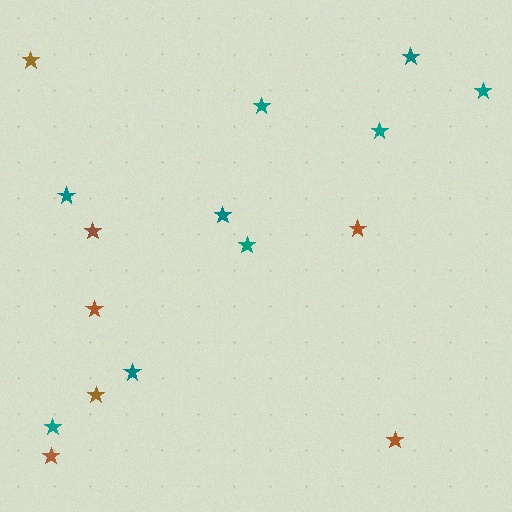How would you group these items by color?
There are 2 groups: one group of teal stars (9) and one group of brown stars (7).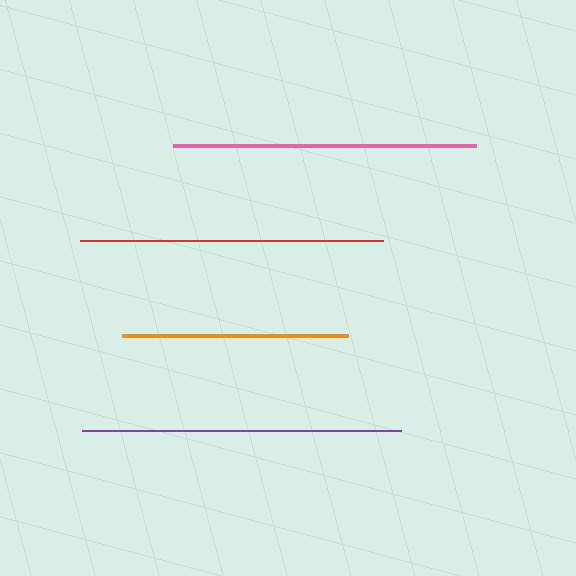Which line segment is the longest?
The purple line is the longest at approximately 320 pixels.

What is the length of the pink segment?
The pink segment is approximately 304 pixels long.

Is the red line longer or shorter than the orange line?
The red line is longer than the orange line.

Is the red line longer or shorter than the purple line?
The purple line is longer than the red line.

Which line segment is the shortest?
The orange line is the shortest at approximately 226 pixels.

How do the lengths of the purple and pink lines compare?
The purple and pink lines are approximately the same length.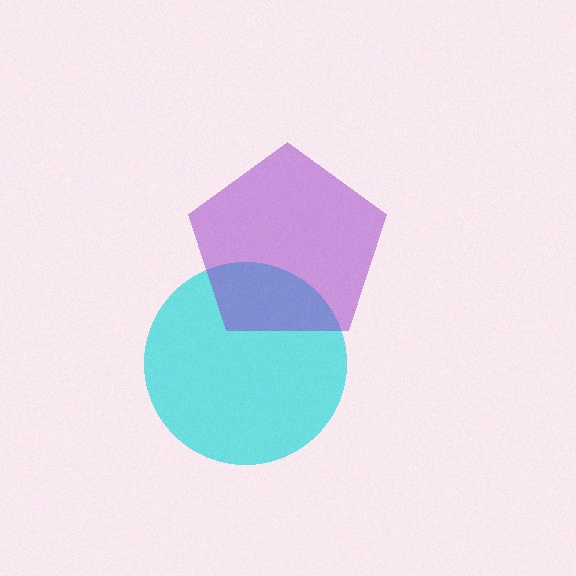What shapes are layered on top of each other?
The layered shapes are: a cyan circle, a purple pentagon.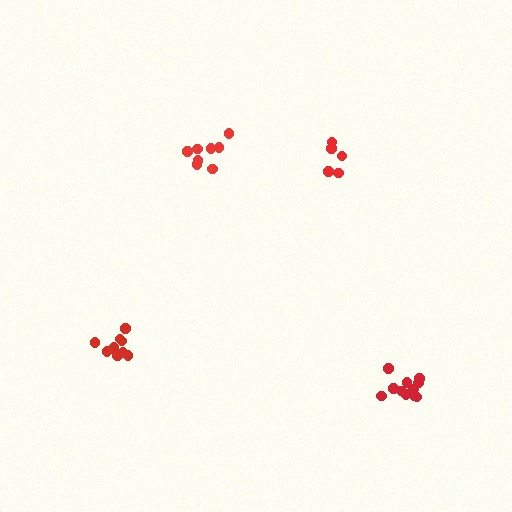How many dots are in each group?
Group 1: 5 dots, Group 2: 9 dots, Group 3: 8 dots, Group 4: 11 dots (33 total).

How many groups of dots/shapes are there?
There are 4 groups.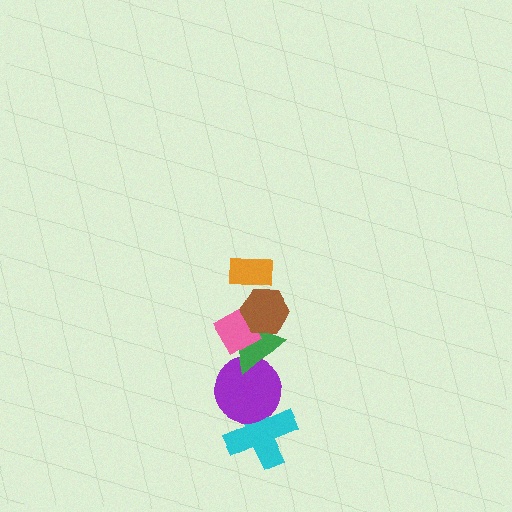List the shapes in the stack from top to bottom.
From top to bottom: the orange rectangle, the brown hexagon, the pink diamond, the green triangle, the purple circle, the cyan cross.